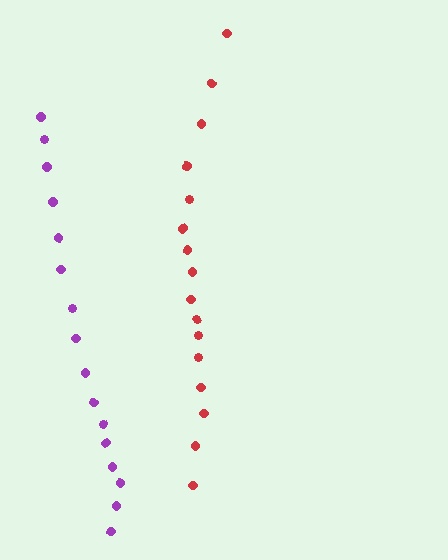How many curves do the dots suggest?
There are 2 distinct paths.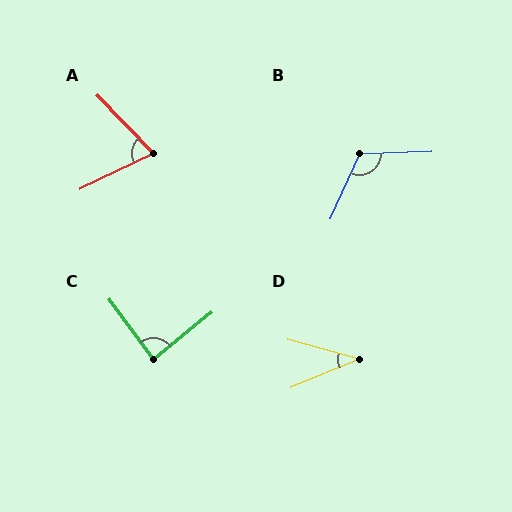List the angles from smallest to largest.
D (38°), A (72°), C (87°), B (116°).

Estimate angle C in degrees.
Approximately 87 degrees.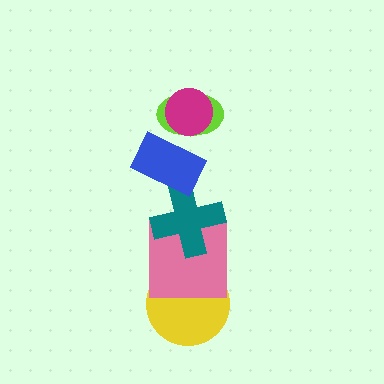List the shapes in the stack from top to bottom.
From top to bottom: the magenta circle, the lime ellipse, the blue rectangle, the teal cross, the pink square, the yellow circle.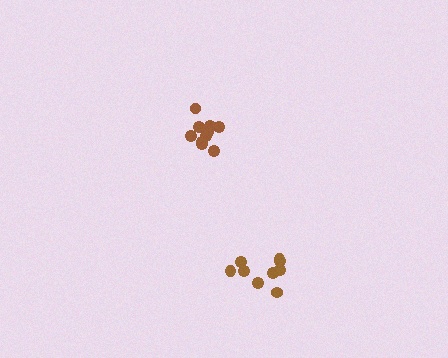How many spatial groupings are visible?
There are 2 spatial groupings.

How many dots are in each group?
Group 1: 9 dots, Group 2: 10 dots (19 total).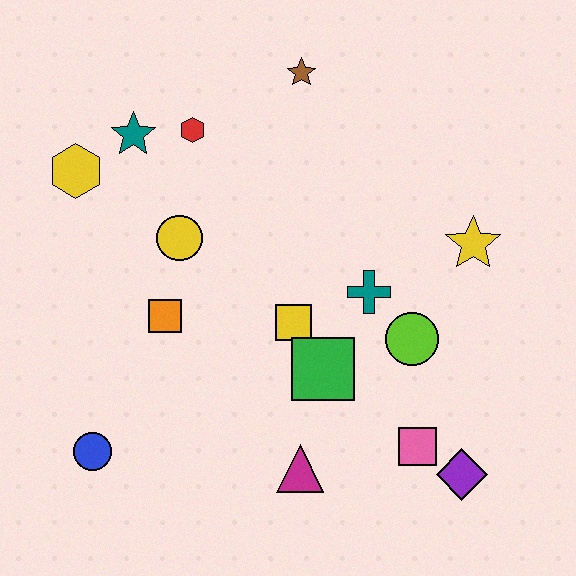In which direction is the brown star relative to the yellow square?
The brown star is above the yellow square.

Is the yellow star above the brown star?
No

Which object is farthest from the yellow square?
The yellow hexagon is farthest from the yellow square.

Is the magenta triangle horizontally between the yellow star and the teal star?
Yes